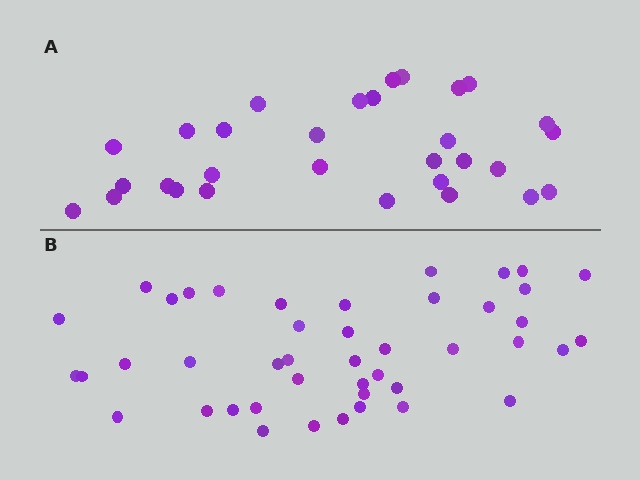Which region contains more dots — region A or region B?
Region B (the bottom region) has more dots.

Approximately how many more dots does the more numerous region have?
Region B has approximately 15 more dots than region A.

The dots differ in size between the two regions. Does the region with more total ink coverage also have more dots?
No. Region A has more total ink coverage because its dots are larger, but region B actually contains more individual dots. Total area can be misleading — the number of items is what matters here.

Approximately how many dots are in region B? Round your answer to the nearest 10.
About 40 dots. (The exact count is 44, which rounds to 40.)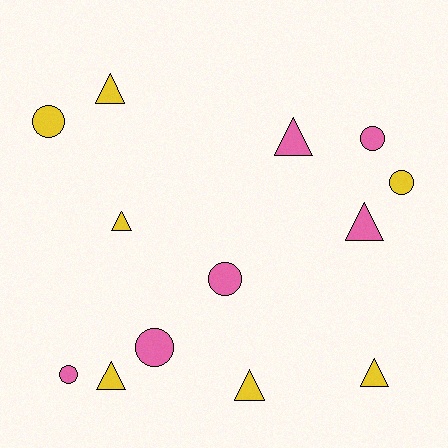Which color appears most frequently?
Yellow, with 7 objects.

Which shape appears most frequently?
Triangle, with 7 objects.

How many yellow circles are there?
There are 2 yellow circles.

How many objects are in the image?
There are 13 objects.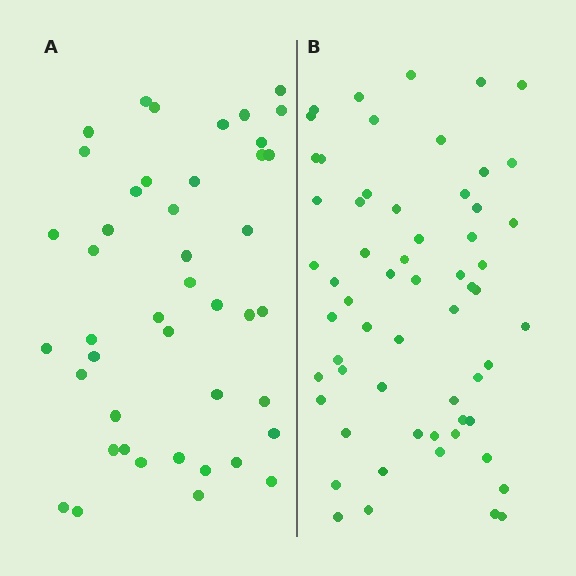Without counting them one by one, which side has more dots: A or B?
Region B (the right region) has more dots.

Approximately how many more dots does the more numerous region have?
Region B has approximately 15 more dots than region A.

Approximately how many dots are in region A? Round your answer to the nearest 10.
About 40 dots. (The exact count is 44, which rounds to 40.)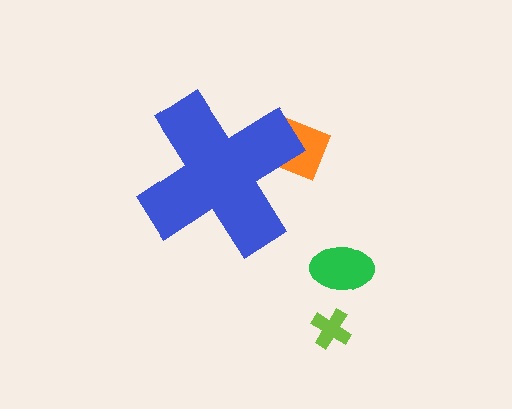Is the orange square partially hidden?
Yes, the orange square is partially hidden behind the blue cross.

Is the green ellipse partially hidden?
No, the green ellipse is fully visible.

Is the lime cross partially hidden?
No, the lime cross is fully visible.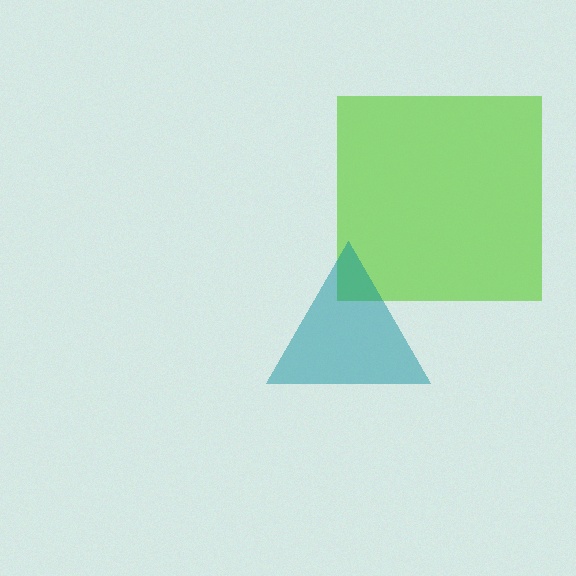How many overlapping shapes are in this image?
There are 2 overlapping shapes in the image.